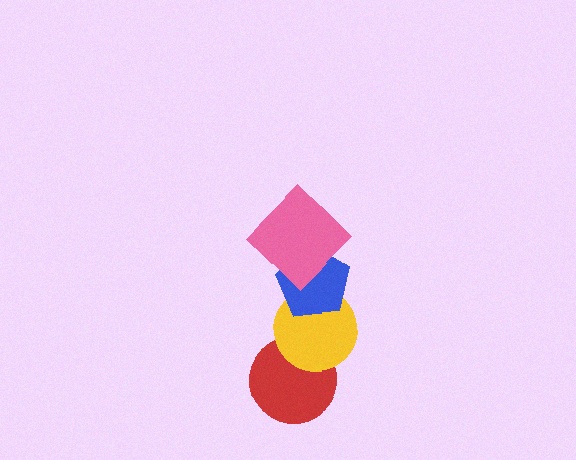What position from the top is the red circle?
The red circle is 4th from the top.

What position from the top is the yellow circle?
The yellow circle is 3rd from the top.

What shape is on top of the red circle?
The yellow circle is on top of the red circle.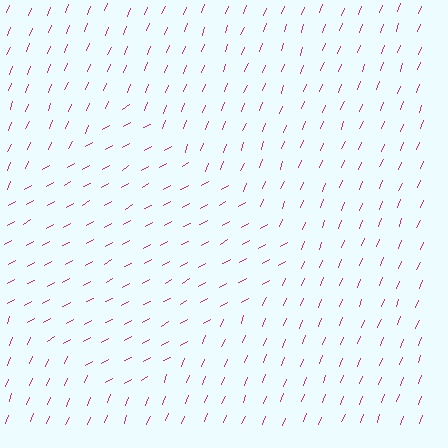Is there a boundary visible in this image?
Yes, there is a texture boundary formed by a change in line orientation.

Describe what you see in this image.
The image is filled with small magenta line segments. A diamond region in the image has lines oriented differently from the surrounding lines, creating a visible texture boundary.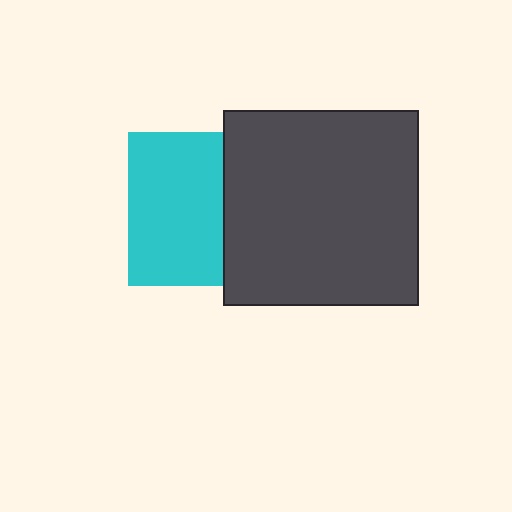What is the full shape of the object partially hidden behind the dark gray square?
The partially hidden object is a cyan square.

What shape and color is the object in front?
The object in front is a dark gray square.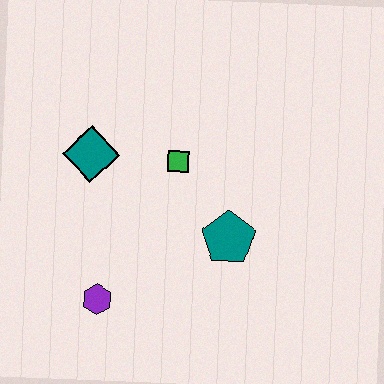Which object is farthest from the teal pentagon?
The teal diamond is farthest from the teal pentagon.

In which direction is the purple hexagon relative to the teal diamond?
The purple hexagon is below the teal diamond.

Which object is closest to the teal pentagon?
The green square is closest to the teal pentagon.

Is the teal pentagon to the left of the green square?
No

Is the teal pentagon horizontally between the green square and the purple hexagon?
No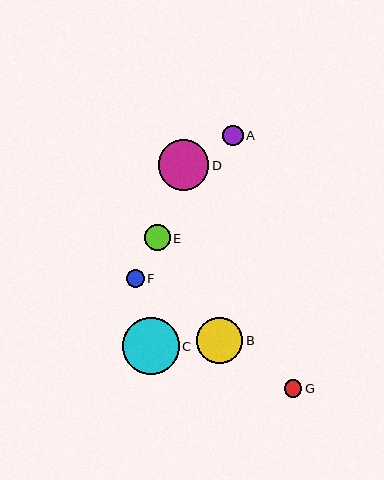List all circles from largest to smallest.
From largest to smallest: C, D, B, E, A, G, F.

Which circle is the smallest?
Circle F is the smallest with a size of approximately 18 pixels.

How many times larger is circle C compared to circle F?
Circle C is approximately 3.2 times the size of circle F.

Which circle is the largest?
Circle C is the largest with a size of approximately 57 pixels.